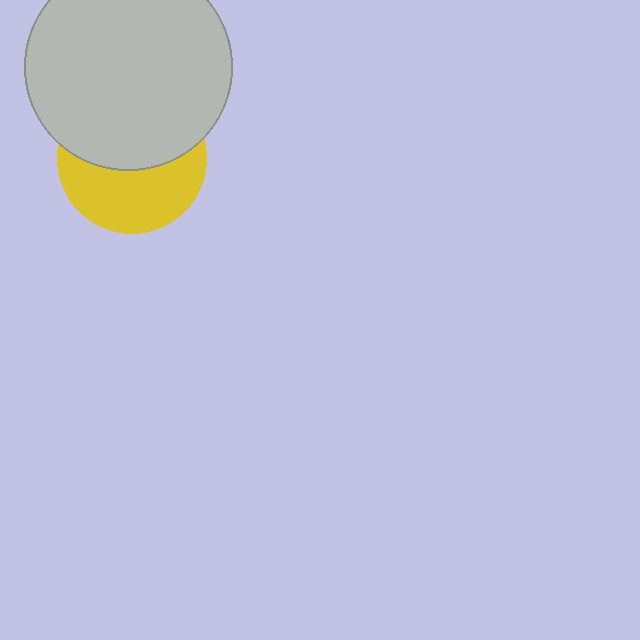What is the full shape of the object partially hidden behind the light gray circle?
The partially hidden object is a yellow circle.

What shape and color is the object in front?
The object in front is a light gray circle.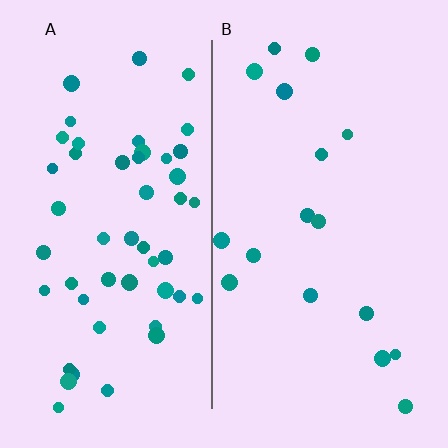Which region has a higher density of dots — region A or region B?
A (the left).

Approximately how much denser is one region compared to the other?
Approximately 3.0× — region A over region B.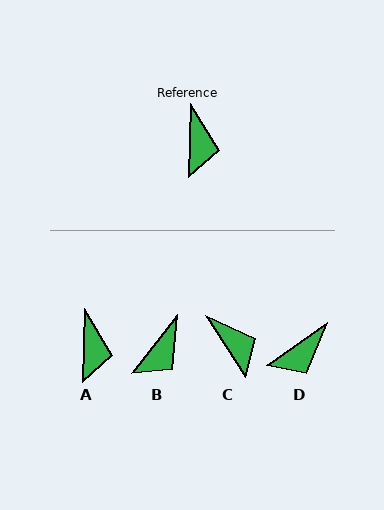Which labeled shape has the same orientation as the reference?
A.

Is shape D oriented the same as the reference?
No, it is off by about 53 degrees.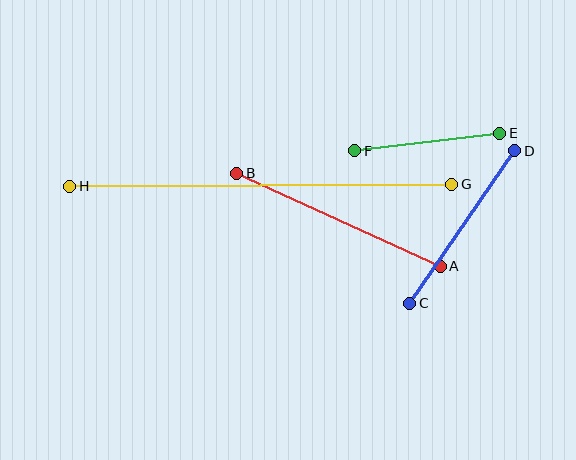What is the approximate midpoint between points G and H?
The midpoint is at approximately (261, 185) pixels.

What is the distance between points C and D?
The distance is approximately 185 pixels.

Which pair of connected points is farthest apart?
Points G and H are farthest apart.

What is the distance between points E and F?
The distance is approximately 146 pixels.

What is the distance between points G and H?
The distance is approximately 382 pixels.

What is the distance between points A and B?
The distance is approximately 224 pixels.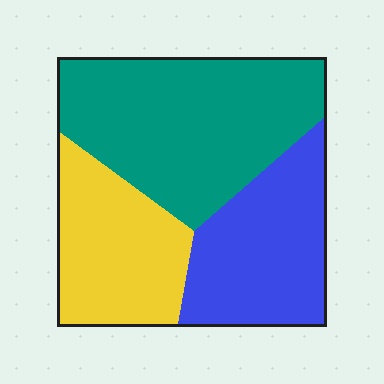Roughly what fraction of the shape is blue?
Blue covers about 30% of the shape.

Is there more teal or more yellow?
Teal.